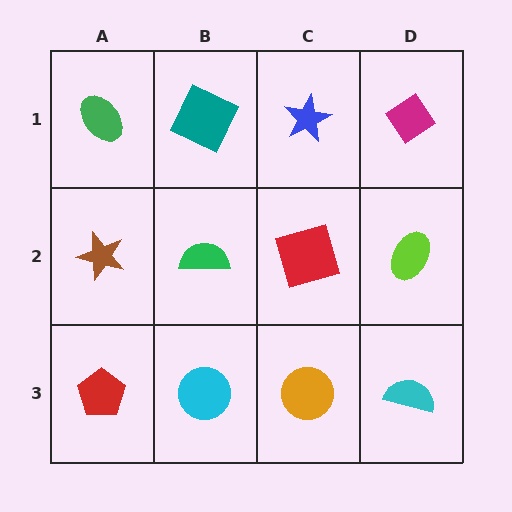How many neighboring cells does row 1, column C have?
3.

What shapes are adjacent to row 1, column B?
A green semicircle (row 2, column B), a green ellipse (row 1, column A), a blue star (row 1, column C).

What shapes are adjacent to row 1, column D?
A lime ellipse (row 2, column D), a blue star (row 1, column C).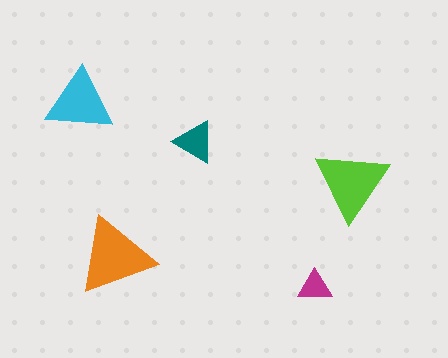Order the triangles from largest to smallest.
the orange one, the lime one, the cyan one, the teal one, the magenta one.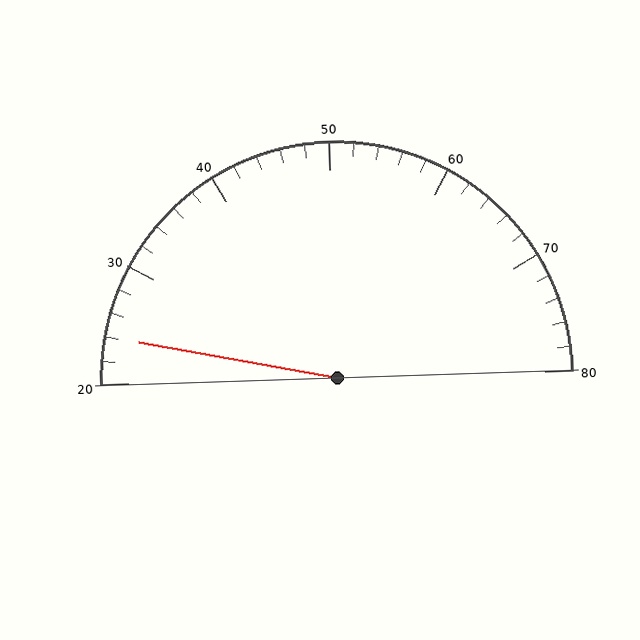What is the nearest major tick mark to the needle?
The nearest major tick mark is 20.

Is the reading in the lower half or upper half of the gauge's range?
The reading is in the lower half of the range (20 to 80).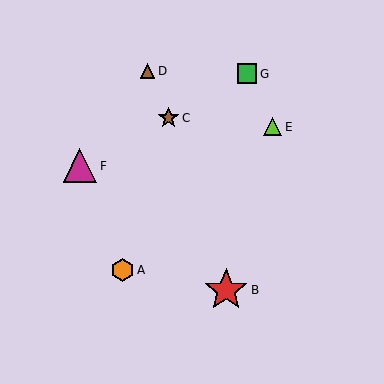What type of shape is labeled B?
Shape B is a red star.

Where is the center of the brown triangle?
The center of the brown triangle is at (147, 71).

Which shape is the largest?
The red star (labeled B) is the largest.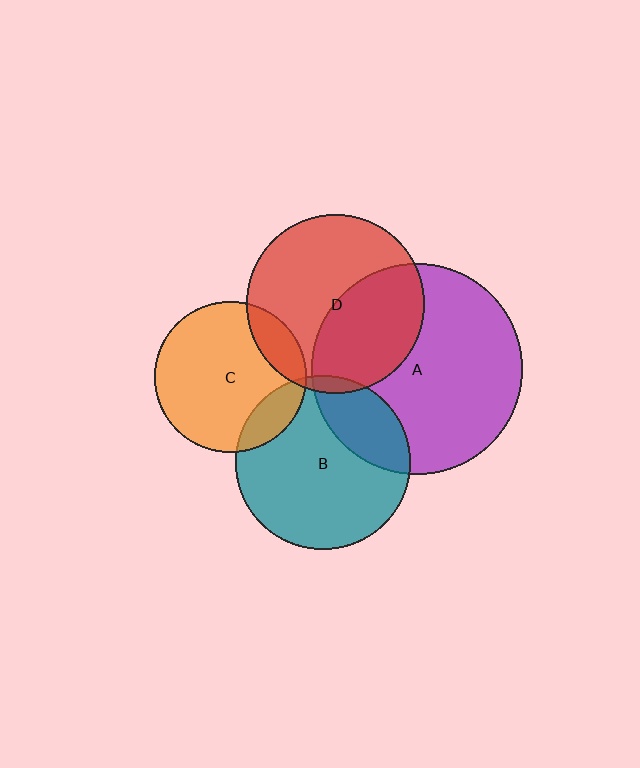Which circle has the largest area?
Circle A (purple).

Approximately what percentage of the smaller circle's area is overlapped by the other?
Approximately 15%.